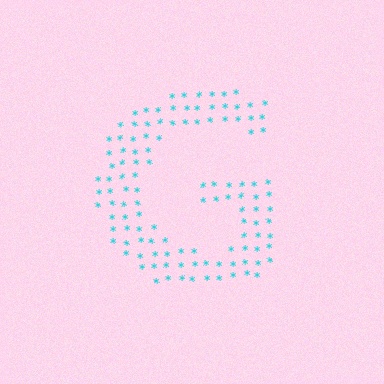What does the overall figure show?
The overall figure shows the letter G.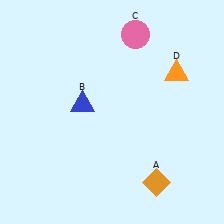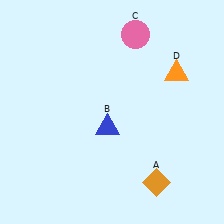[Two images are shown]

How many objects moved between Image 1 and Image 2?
1 object moved between the two images.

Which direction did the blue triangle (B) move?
The blue triangle (B) moved right.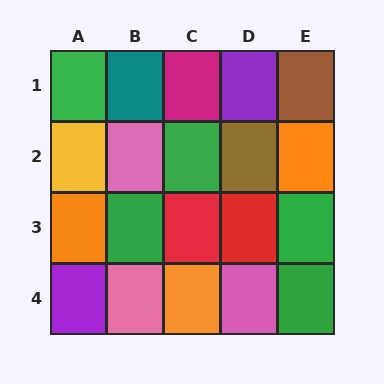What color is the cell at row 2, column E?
Orange.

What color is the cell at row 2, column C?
Green.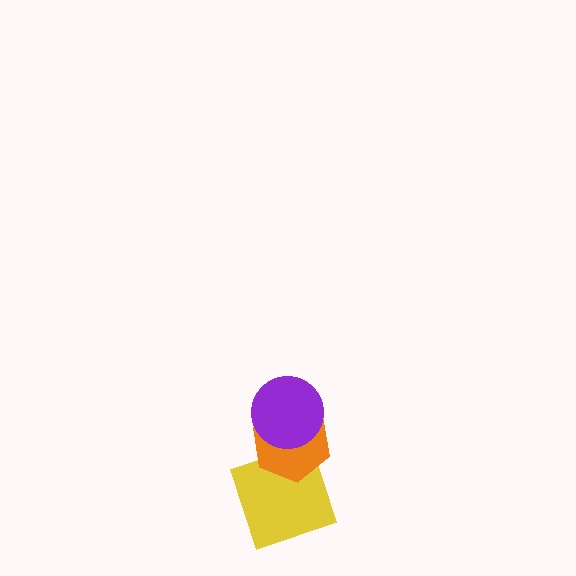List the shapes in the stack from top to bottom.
From top to bottom: the purple circle, the orange hexagon, the yellow square.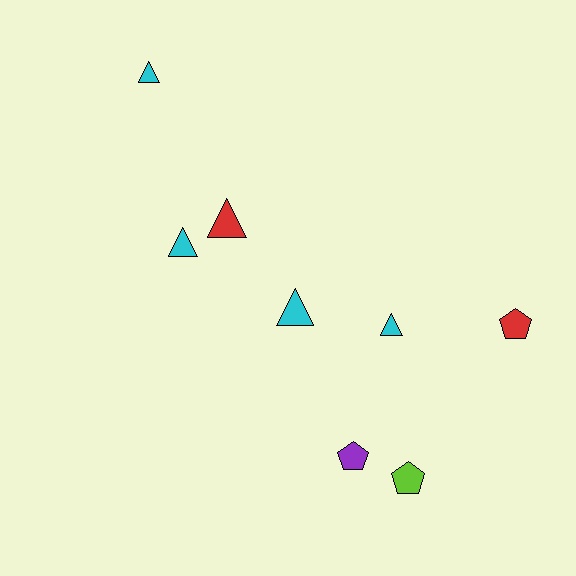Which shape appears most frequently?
Triangle, with 5 objects.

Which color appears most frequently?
Cyan, with 4 objects.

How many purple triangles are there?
There are no purple triangles.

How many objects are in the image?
There are 8 objects.